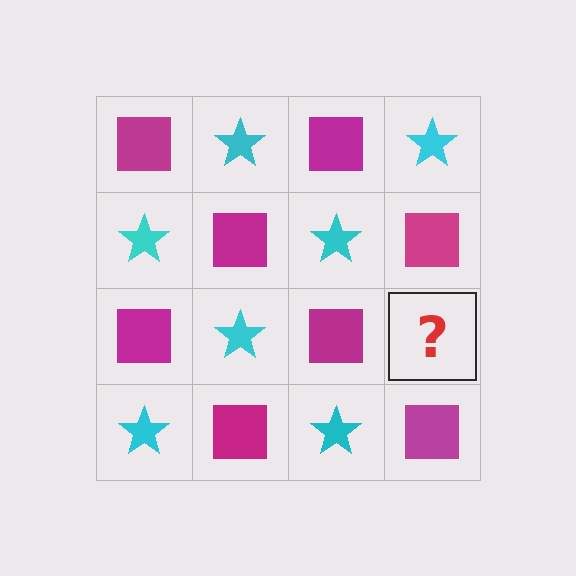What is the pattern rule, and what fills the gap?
The rule is that it alternates magenta square and cyan star in a checkerboard pattern. The gap should be filled with a cyan star.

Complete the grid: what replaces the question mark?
The question mark should be replaced with a cyan star.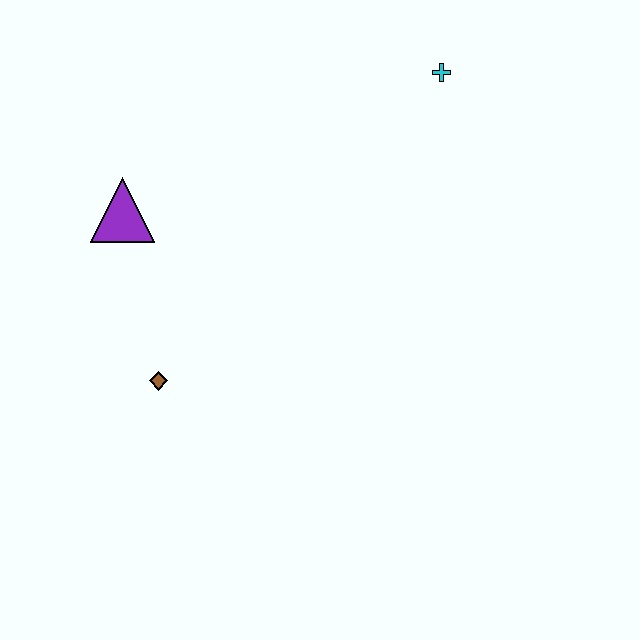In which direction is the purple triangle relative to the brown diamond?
The purple triangle is above the brown diamond.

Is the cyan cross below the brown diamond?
No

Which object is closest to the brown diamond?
The purple triangle is closest to the brown diamond.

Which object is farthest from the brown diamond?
The cyan cross is farthest from the brown diamond.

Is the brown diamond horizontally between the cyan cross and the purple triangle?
Yes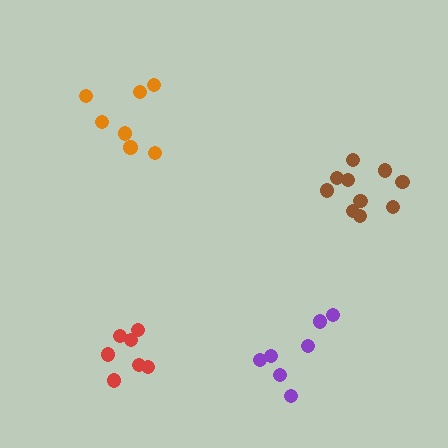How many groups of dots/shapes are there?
There are 4 groups.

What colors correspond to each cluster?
The clusters are colored: red, brown, orange, purple.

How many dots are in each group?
Group 1: 7 dots, Group 2: 10 dots, Group 3: 7 dots, Group 4: 7 dots (31 total).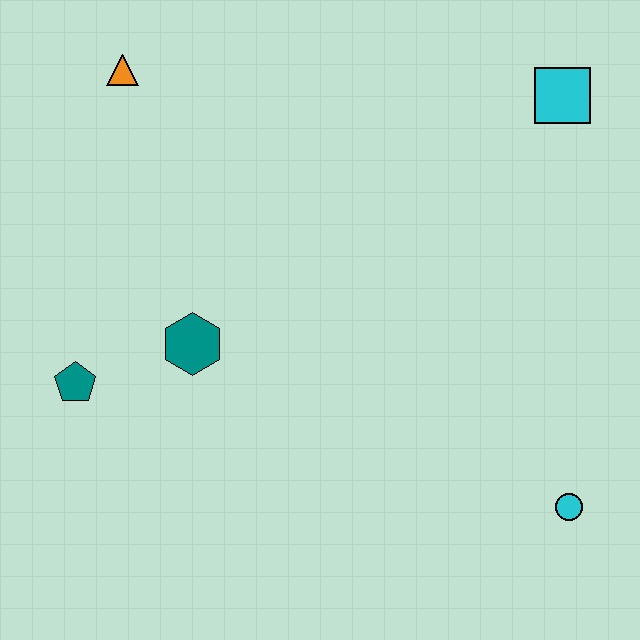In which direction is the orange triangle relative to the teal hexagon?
The orange triangle is above the teal hexagon.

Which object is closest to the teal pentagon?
The teal hexagon is closest to the teal pentagon.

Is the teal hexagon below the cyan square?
Yes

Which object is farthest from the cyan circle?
The orange triangle is farthest from the cyan circle.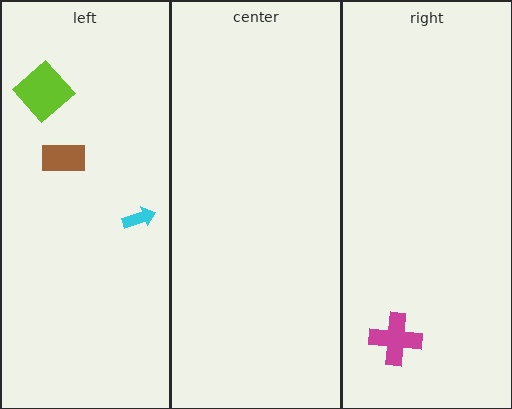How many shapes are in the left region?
3.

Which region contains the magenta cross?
The right region.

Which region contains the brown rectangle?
The left region.